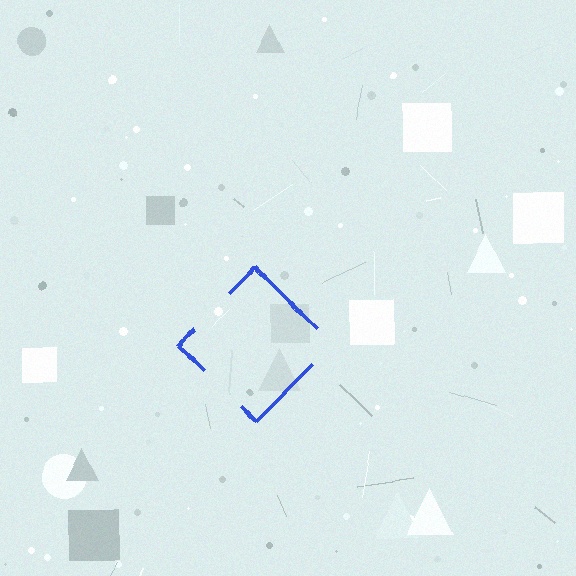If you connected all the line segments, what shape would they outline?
They would outline a diamond.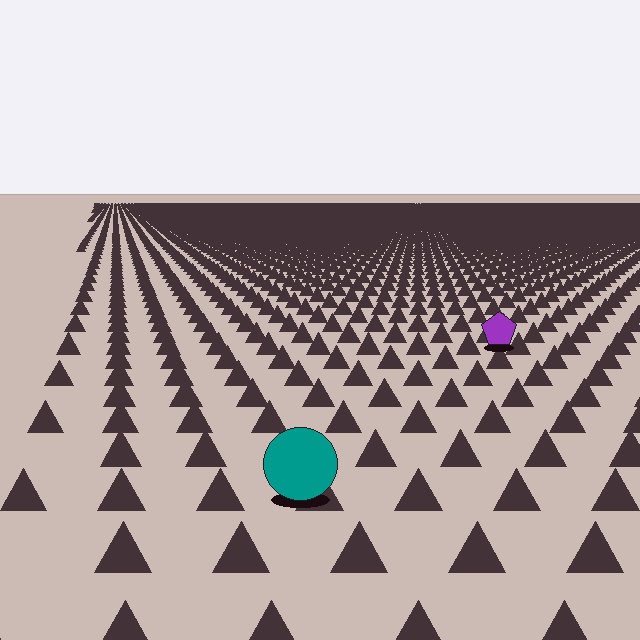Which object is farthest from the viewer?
The purple pentagon is farthest from the viewer. It appears smaller and the ground texture around it is denser.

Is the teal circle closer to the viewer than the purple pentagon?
Yes. The teal circle is closer — you can tell from the texture gradient: the ground texture is coarser near it.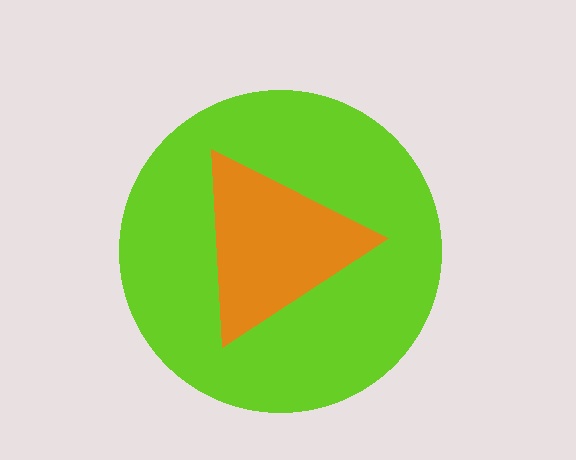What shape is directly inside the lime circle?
The orange triangle.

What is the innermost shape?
The orange triangle.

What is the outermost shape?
The lime circle.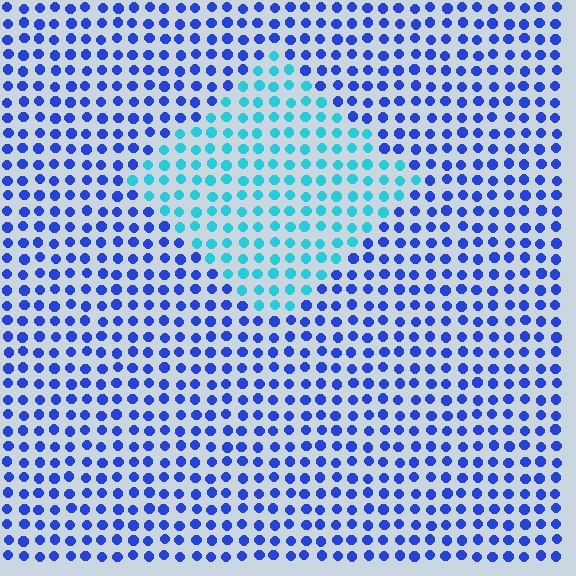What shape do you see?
I see a diamond.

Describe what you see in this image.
The image is filled with small blue elements in a uniform arrangement. A diamond-shaped region is visible where the elements are tinted to a slightly different hue, forming a subtle color boundary.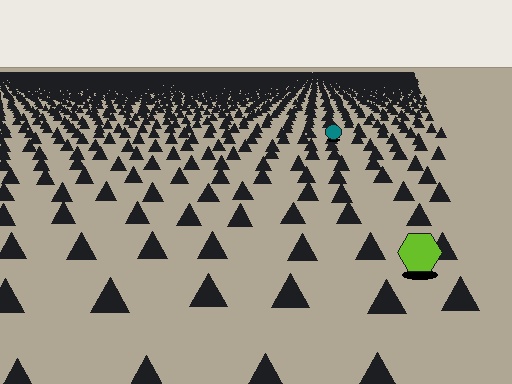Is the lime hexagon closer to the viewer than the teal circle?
Yes. The lime hexagon is closer — you can tell from the texture gradient: the ground texture is coarser near it.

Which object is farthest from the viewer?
The teal circle is farthest from the viewer. It appears smaller and the ground texture around it is denser.